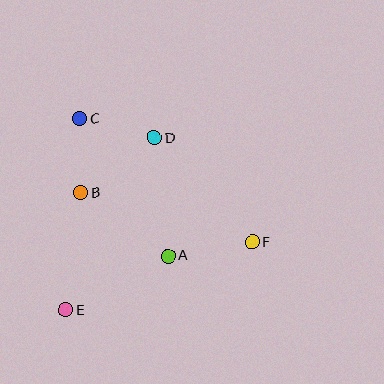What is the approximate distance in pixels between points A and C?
The distance between A and C is approximately 163 pixels.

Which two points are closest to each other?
Points B and C are closest to each other.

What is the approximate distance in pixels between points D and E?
The distance between D and E is approximately 194 pixels.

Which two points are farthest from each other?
Points C and F are farthest from each other.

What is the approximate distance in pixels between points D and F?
The distance between D and F is approximately 144 pixels.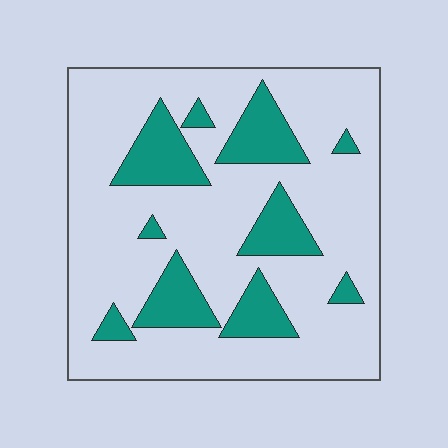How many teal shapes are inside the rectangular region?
10.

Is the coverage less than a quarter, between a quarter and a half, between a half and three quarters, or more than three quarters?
Less than a quarter.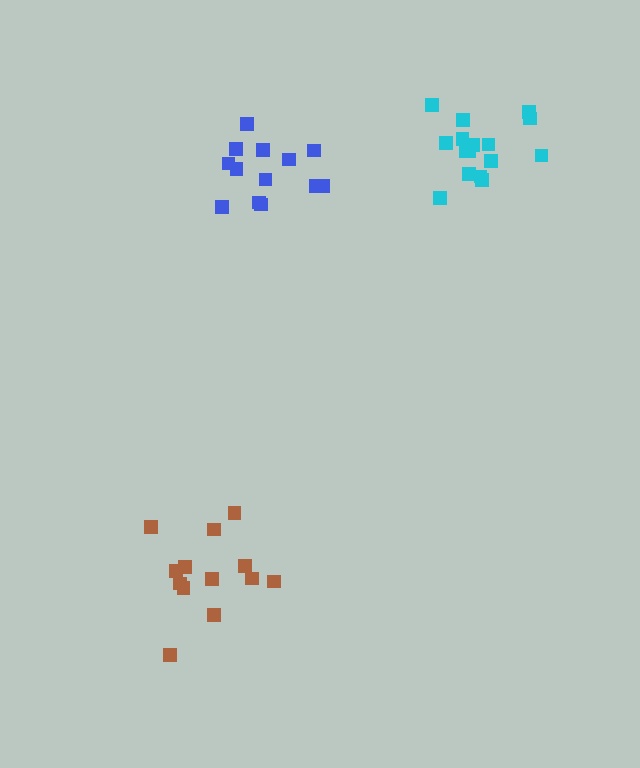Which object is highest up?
The cyan cluster is topmost.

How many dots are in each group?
Group 1: 13 dots, Group 2: 13 dots, Group 3: 16 dots (42 total).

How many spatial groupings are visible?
There are 3 spatial groupings.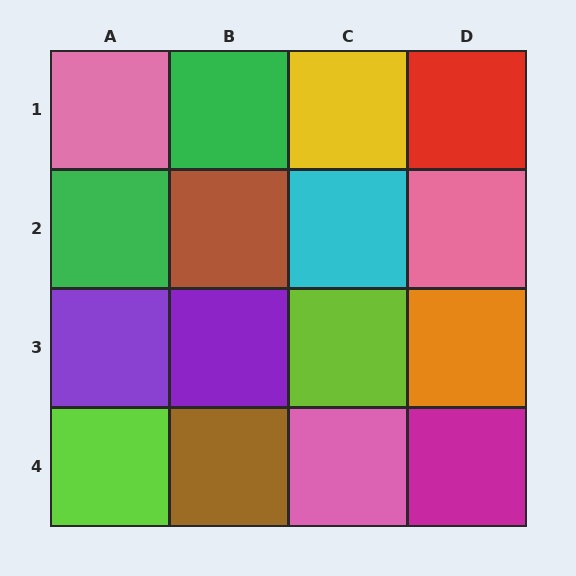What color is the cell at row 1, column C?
Yellow.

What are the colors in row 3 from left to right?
Purple, purple, lime, orange.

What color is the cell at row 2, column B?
Brown.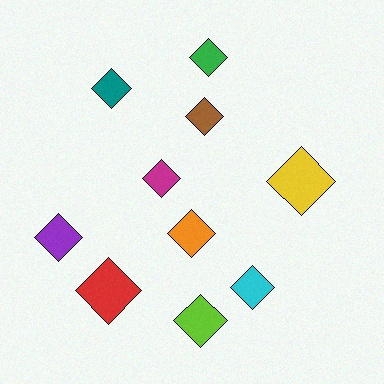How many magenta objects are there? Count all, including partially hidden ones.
There is 1 magenta object.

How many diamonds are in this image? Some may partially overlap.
There are 10 diamonds.